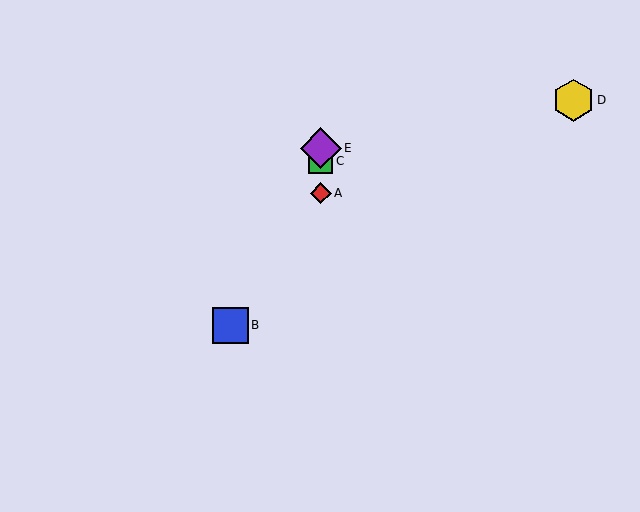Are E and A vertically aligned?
Yes, both are at x≈321.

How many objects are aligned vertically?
3 objects (A, C, E) are aligned vertically.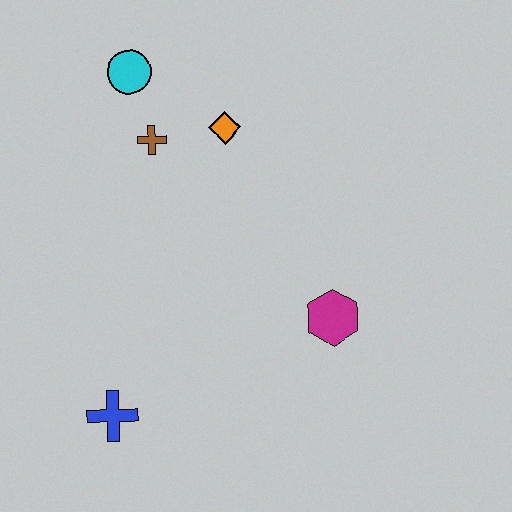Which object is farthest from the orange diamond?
The blue cross is farthest from the orange diamond.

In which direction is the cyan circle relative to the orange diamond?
The cyan circle is to the left of the orange diamond.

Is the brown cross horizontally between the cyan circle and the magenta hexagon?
Yes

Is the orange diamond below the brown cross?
No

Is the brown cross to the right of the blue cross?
Yes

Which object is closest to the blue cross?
The magenta hexagon is closest to the blue cross.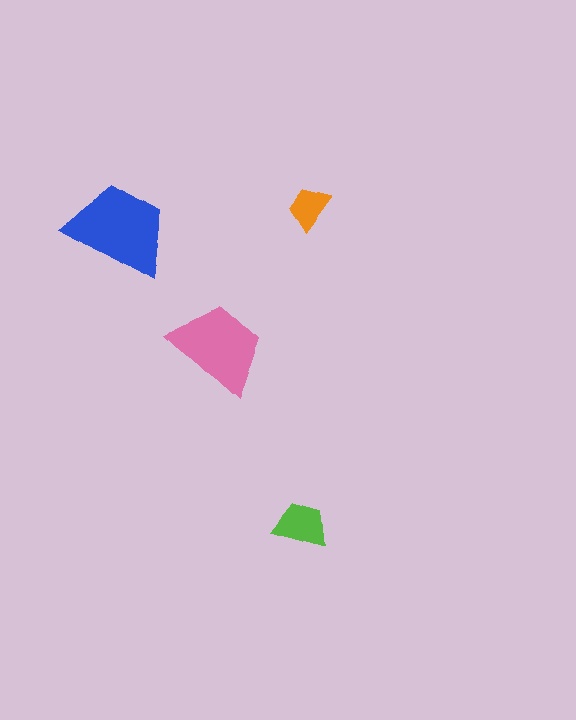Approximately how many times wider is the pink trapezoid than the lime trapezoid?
About 1.5 times wider.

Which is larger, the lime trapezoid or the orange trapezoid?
The lime one.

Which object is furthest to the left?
The blue trapezoid is leftmost.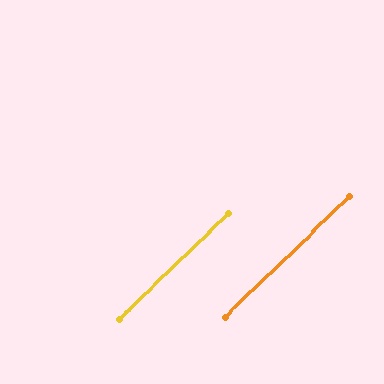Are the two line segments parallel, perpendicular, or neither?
Parallel — their directions differ by only 0.3°.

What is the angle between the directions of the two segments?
Approximately 0 degrees.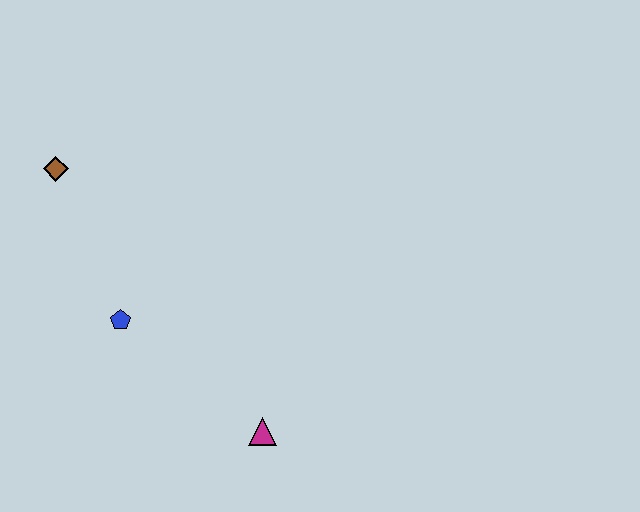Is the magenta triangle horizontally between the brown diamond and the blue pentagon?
No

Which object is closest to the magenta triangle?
The blue pentagon is closest to the magenta triangle.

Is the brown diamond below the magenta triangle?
No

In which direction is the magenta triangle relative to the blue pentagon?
The magenta triangle is to the right of the blue pentagon.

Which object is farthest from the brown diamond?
The magenta triangle is farthest from the brown diamond.